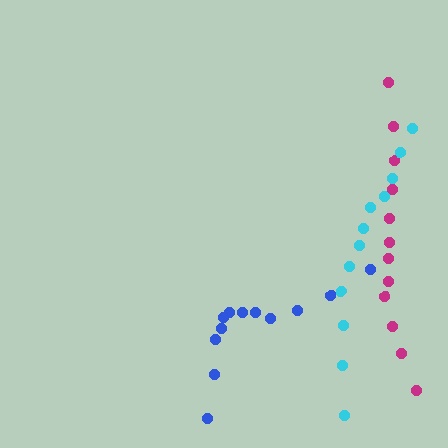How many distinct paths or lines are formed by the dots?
There are 3 distinct paths.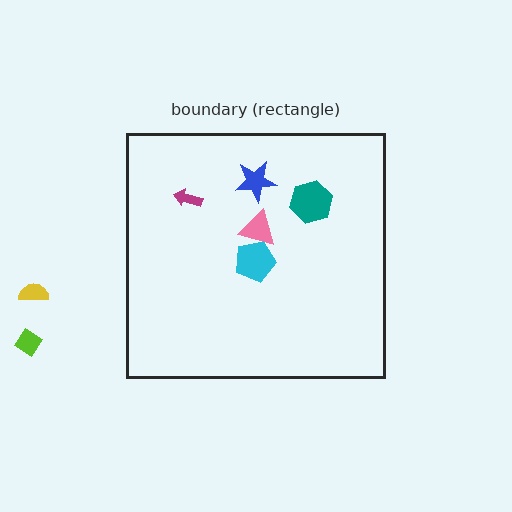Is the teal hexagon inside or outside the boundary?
Inside.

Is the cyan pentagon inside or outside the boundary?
Inside.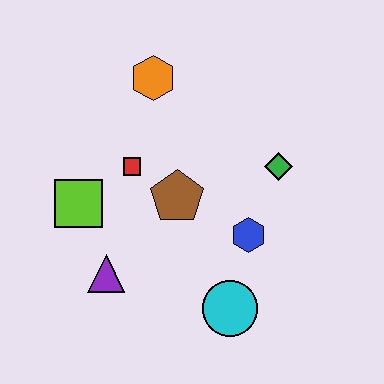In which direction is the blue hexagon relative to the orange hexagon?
The blue hexagon is below the orange hexagon.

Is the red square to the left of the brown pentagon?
Yes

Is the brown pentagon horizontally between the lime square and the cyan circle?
Yes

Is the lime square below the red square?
Yes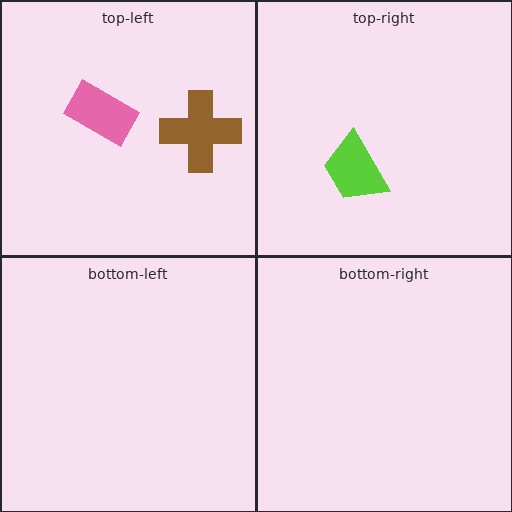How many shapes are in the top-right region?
1.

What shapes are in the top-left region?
The pink rectangle, the brown cross.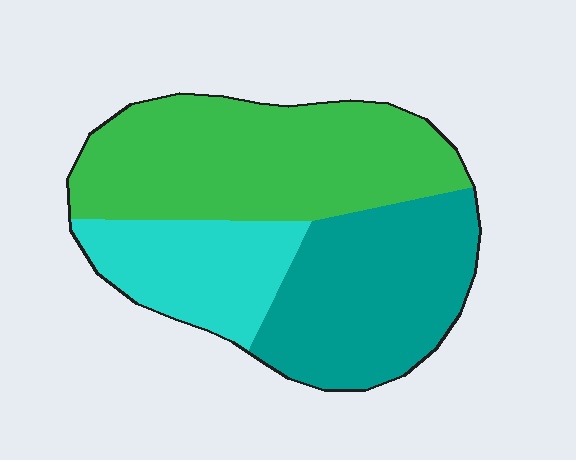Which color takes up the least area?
Cyan, at roughly 20%.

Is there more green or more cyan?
Green.